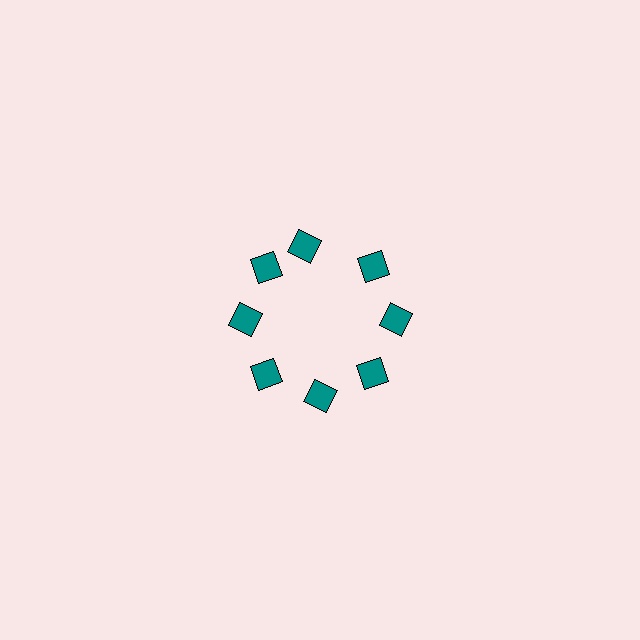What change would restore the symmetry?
The symmetry would be restored by rotating it back into even spacing with its neighbors so that all 8 squares sit at equal angles and equal distance from the center.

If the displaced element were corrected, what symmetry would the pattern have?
It would have 8-fold rotational symmetry — the pattern would map onto itself every 45 degrees.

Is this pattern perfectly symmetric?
No. The 8 teal squares are arranged in a ring, but one element near the 12 o'clock position is rotated out of alignment along the ring, breaking the 8-fold rotational symmetry.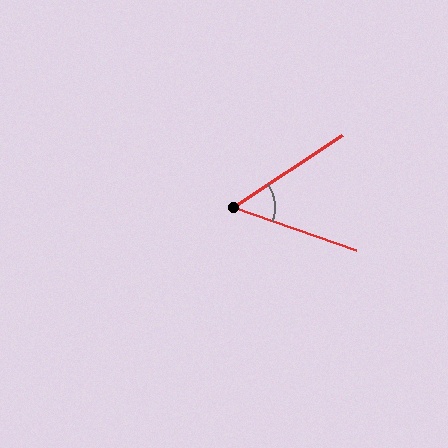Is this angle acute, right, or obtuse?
It is acute.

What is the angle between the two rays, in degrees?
Approximately 53 degrees.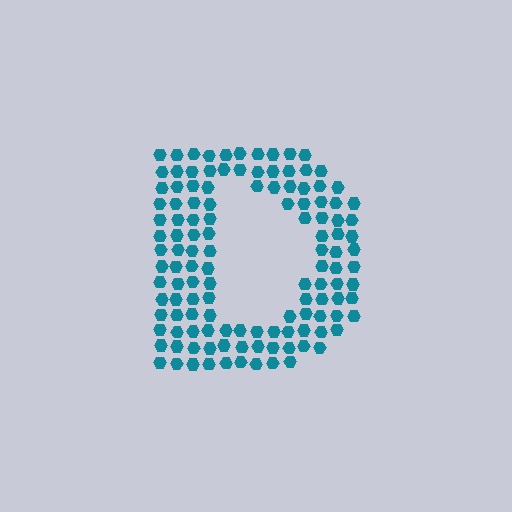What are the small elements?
The small elements are hexagons.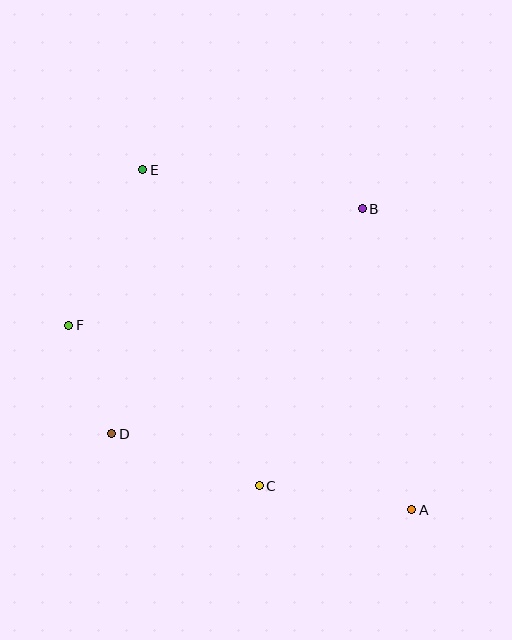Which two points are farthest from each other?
Points A and E are farthest from each other.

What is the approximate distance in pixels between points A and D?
The distance between A and D is approximately 309 pixels.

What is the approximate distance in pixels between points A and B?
The distance between A and B is approximately 305 pixels.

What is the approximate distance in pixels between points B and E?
The distance between B and E is approximately 223 pixels.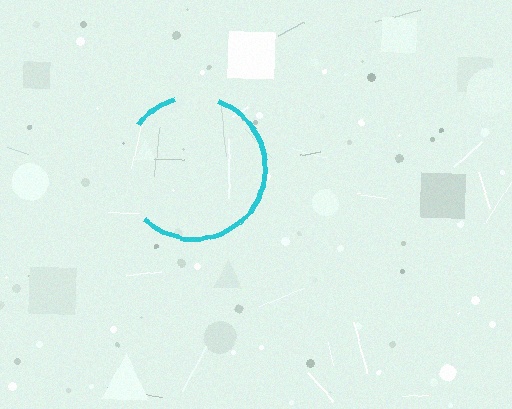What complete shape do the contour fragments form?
The contour fragments form a circle.